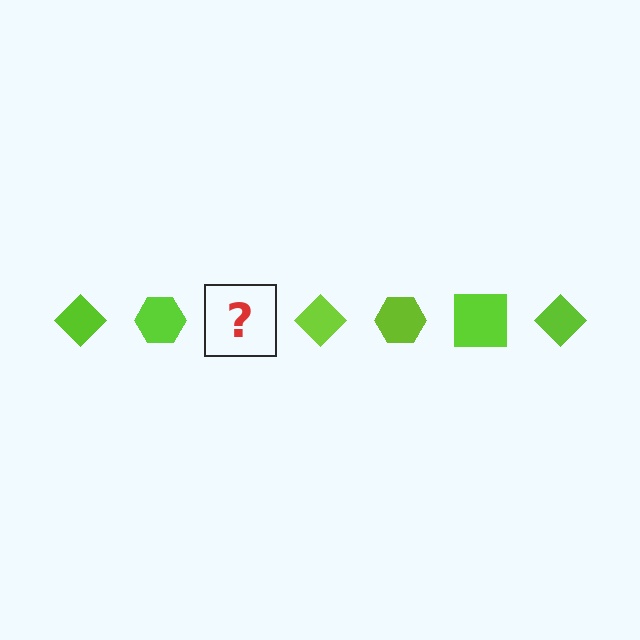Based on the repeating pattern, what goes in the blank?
The blank should be a lime square.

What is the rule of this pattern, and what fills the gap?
The rule is that the pattern cycles through diamond, hexagon, square shapes in lime. The gap should be filled with a lime square.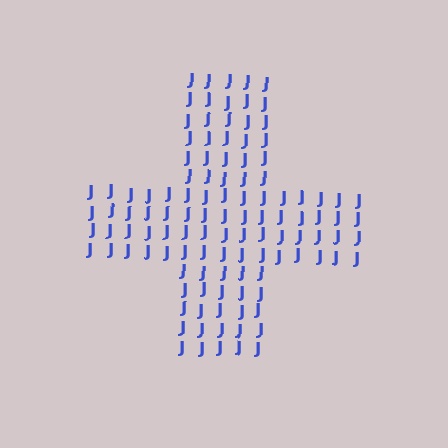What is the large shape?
The large shape is a cross.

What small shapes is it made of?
It is made of small letter J's.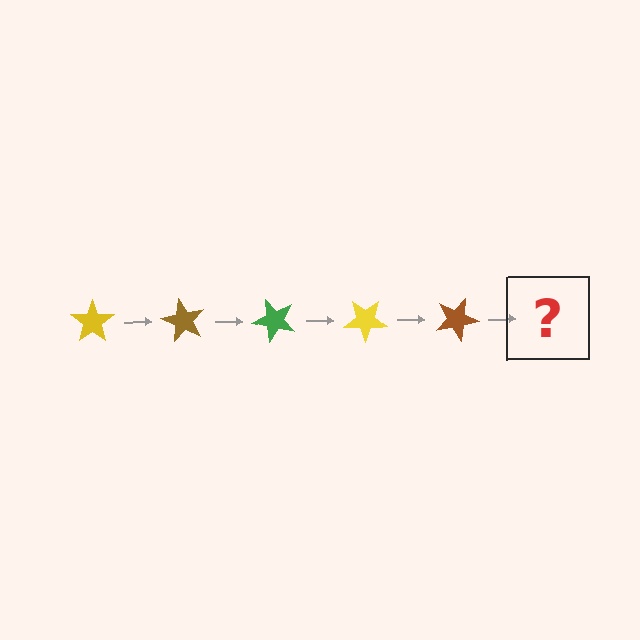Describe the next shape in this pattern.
It should be a green star, rotated 300 degrees from the start.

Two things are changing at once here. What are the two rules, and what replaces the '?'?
The two rules are that it rotates 60 degrees each step and the color cycles through yellow, brown, and green. The '?' should be a green star, rotated 300 degrees from the start.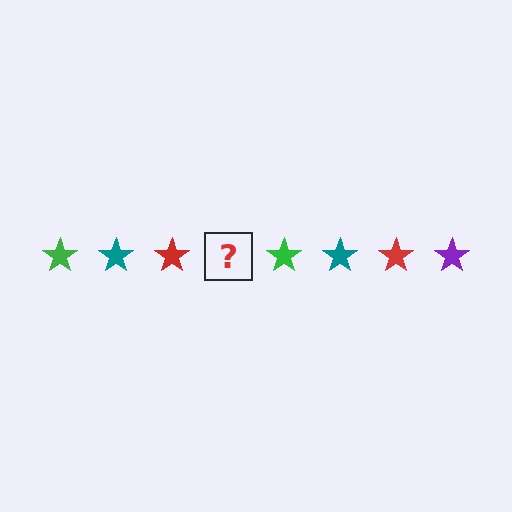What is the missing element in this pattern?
The missing element is a purple star.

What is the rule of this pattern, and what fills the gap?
The rule is that the pattern cycles through green, teal, red, purple stars. The gap should be filled with a purple star.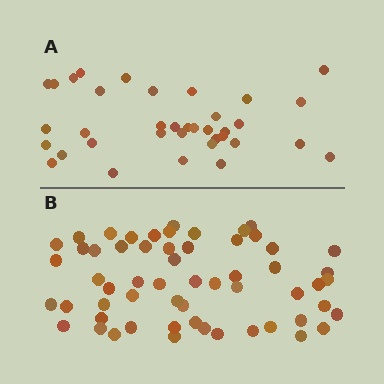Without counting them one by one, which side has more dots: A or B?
Region B (the bottom region) has more dots.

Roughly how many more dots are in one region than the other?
Region B has approximately 20 more dots than region A.